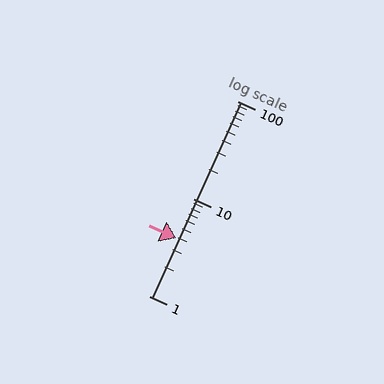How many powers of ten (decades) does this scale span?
The scale spans 2 decades, from 1 to 100.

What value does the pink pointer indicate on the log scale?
The pointer indicates approximately 3.9.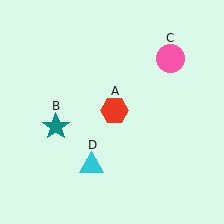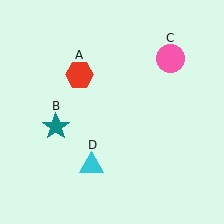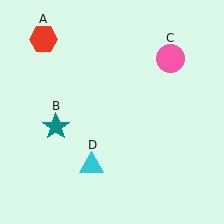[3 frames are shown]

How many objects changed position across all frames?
1 object changed position: red hexagon (object A).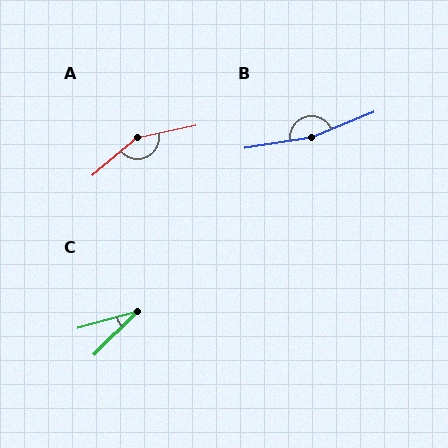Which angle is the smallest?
C, at approximately 30 degrees.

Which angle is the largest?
B, at approximately 166 degrees.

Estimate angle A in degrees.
Approximately 152 degrees.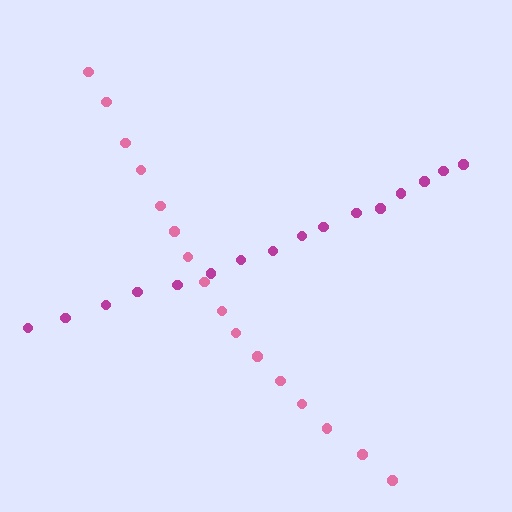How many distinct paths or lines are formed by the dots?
There are 2 distinct paths.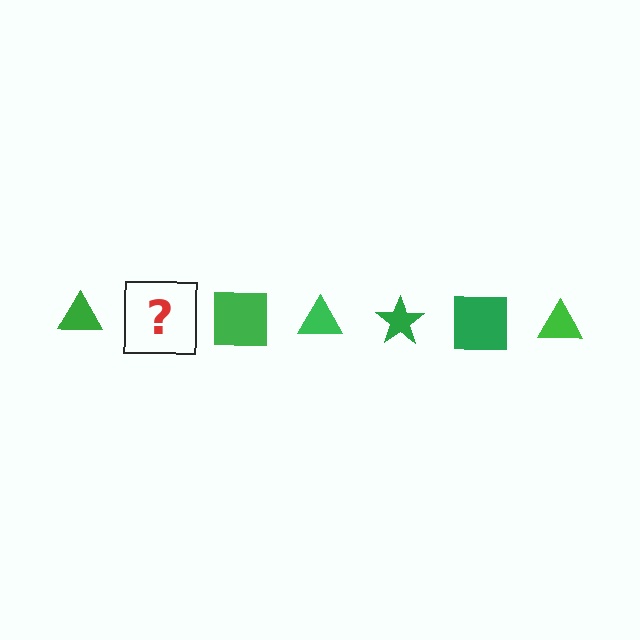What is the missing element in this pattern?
The missing element is a green star.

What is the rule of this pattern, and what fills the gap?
The rule is that the pattern cycles through triangle, star, square shapes in green. The gap should be filled with a green star.